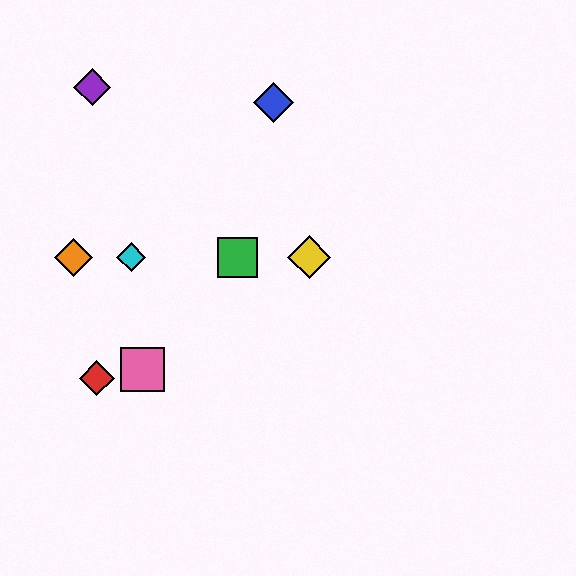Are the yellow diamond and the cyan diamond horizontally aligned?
Yes, both are at y≈257.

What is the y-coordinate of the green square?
The green square is at y≈257.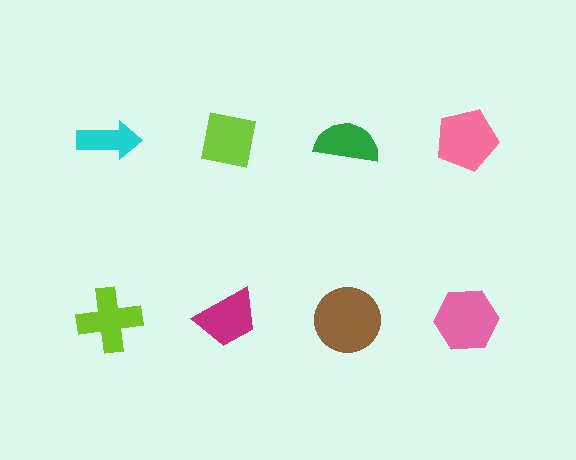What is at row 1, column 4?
A pink pentagon.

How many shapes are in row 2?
4 shapes.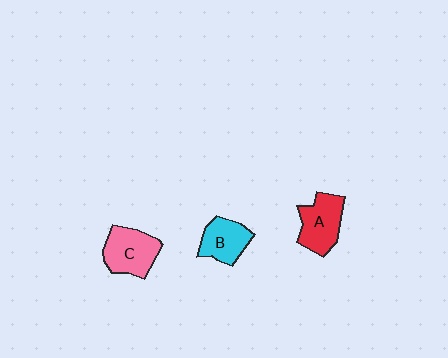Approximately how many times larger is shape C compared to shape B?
Approximately 1.2 times.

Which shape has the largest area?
Shape C (pink).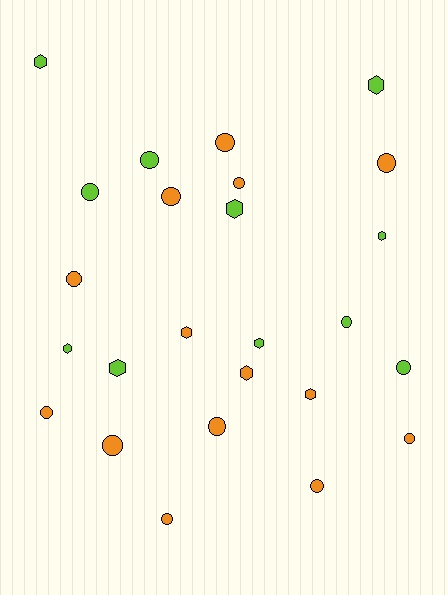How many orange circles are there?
There are 11 orange circles.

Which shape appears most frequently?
Circle, with 15 objects.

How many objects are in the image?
There are 25 objects.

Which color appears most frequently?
Orange, with 14 objects.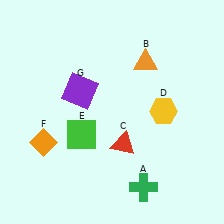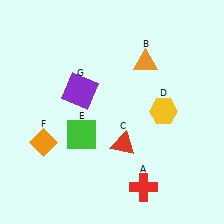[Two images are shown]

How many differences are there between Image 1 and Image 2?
There is 1 difference between the two images.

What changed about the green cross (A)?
In Image 1, A is green. In Image 2, it changed to red.